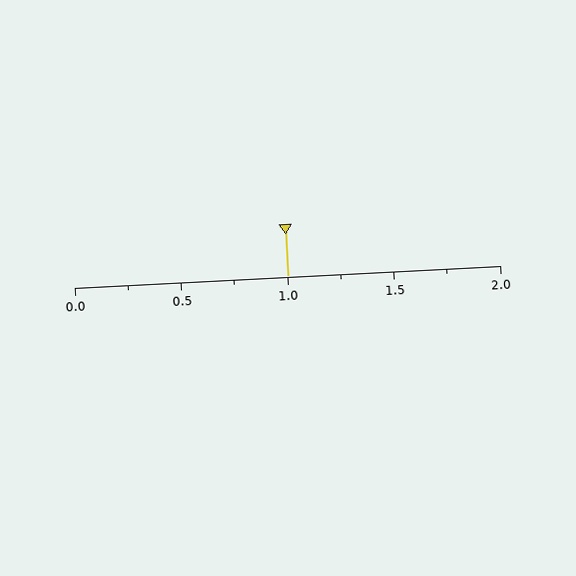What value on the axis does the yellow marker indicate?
The marker indicates approximately 1.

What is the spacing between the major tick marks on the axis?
The major ticks are spaced 0.5 apart.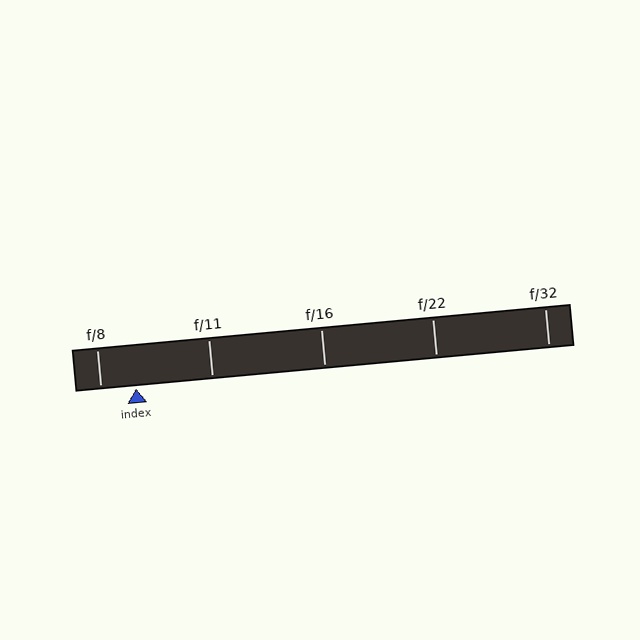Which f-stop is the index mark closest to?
The index mark is closest to f/8.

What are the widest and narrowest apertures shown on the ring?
The widest aperture shown is f/8 and the narrowest is f/32.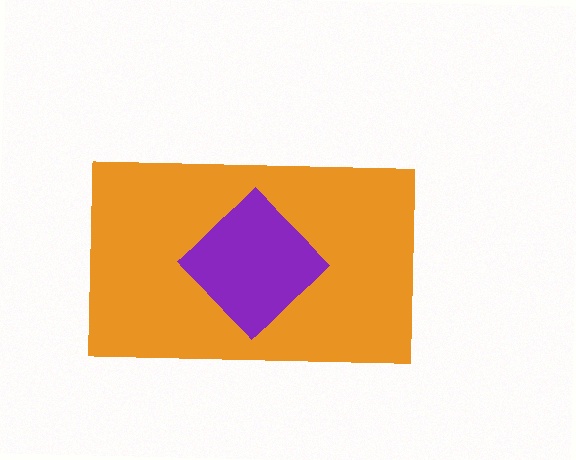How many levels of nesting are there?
2.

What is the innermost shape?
The purple diamond.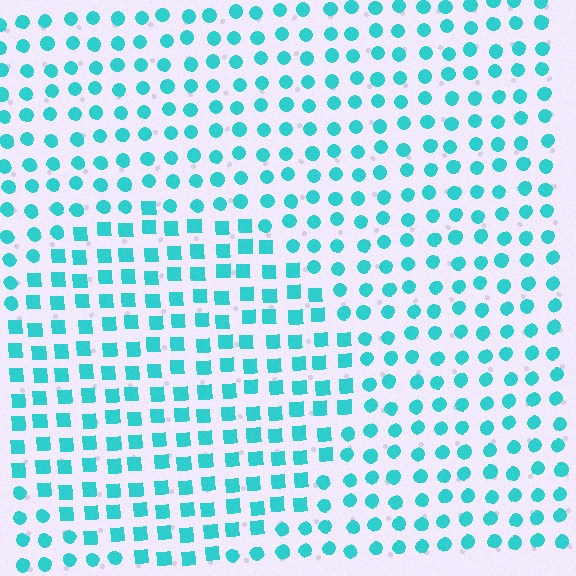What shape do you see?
I see a circle.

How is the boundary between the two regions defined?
The boundary is defined by a change in element shape: squares inside vs. circles outside. All elements share the same color and spacing.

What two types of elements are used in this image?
The image uses squares inside the circle region and circles outside it.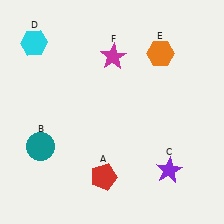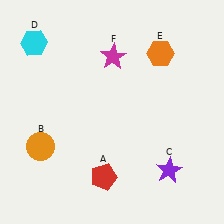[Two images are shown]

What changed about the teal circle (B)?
In Image 1, B is teal. In Image 2, it changed to orange.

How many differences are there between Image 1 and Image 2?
There is 1 difference between the two images.